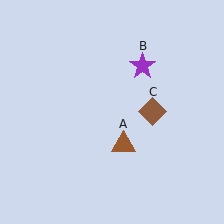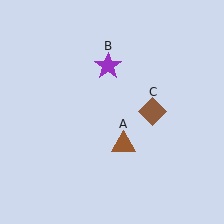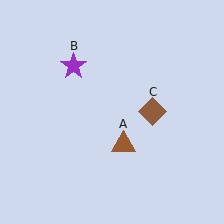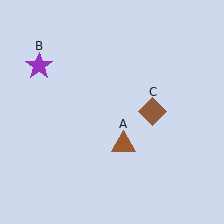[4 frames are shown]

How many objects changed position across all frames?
1 object changed position: purple star (object B).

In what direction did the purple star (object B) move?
The purple star (object B) moved left.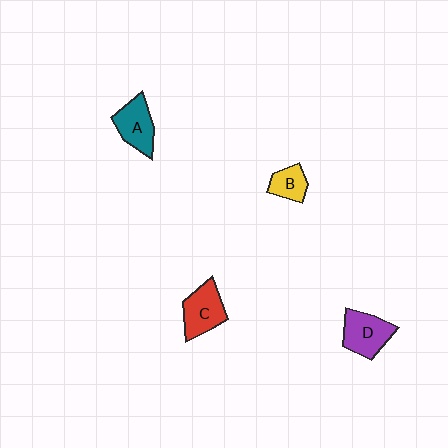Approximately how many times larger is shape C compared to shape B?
Approximately 1.7 times.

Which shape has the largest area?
Shape D (purple).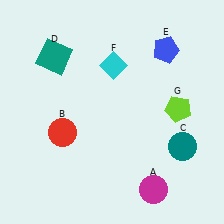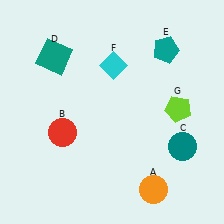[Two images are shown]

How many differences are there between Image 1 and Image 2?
There are 2 differences between the two images.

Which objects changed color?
A changed from magenta to orange. E changed from blue to teal.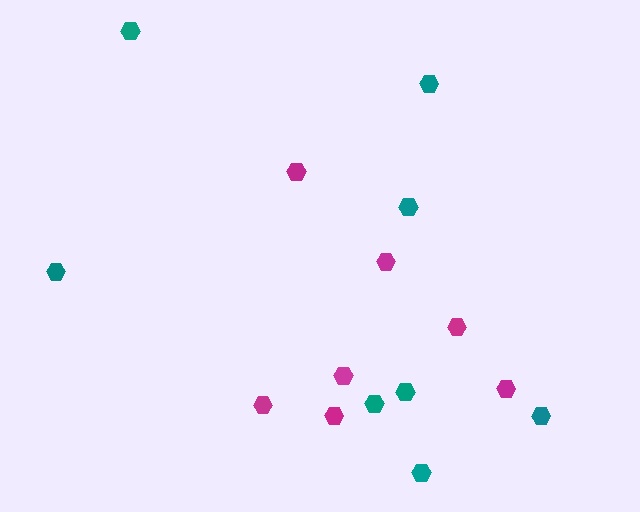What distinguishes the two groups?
There are 2 groups: one group of magenta hexagons (7) and one group of teal hexagons (8).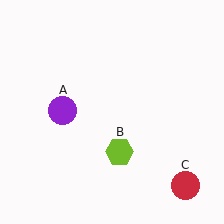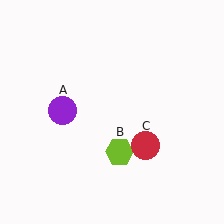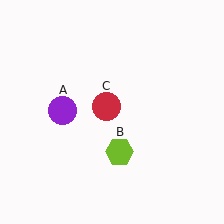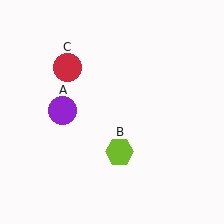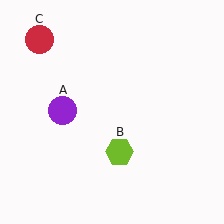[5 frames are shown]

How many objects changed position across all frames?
1 object changed position: red circle (object C).